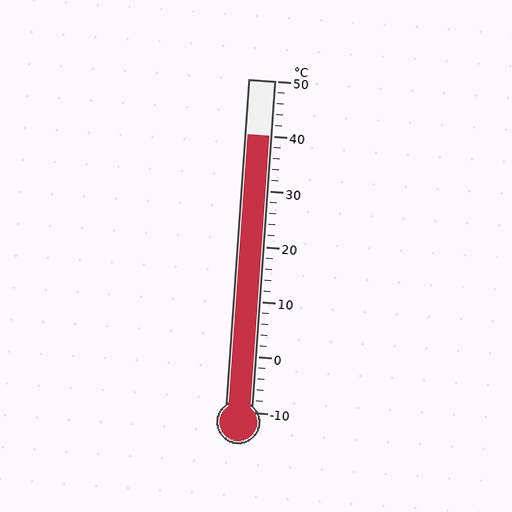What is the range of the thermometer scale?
The thermometer scale ranges from -10°C to 50°C.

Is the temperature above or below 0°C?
The temperature is above 0°C.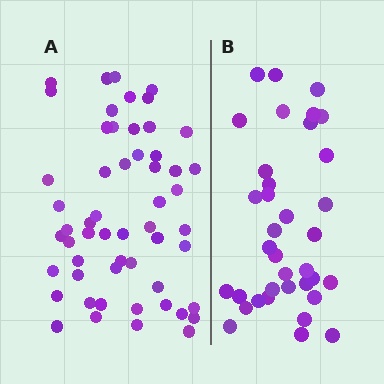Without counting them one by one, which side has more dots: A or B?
Region A (the left region) has more dots.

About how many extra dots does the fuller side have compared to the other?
Region A has approximately 20 more dots than region B.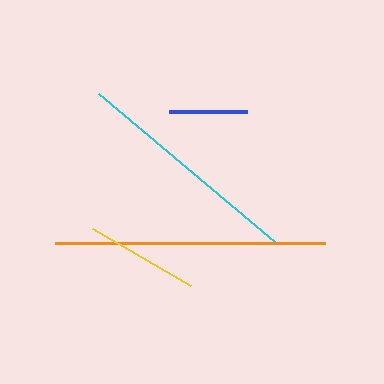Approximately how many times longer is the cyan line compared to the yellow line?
The cyan line is approximately 2.0 times the length of the yellow line.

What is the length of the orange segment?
The orange segment is approximately 270 pixels long.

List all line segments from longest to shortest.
From longest to shortest: orange, cyan, yellow, blue.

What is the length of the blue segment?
The blue segment is approximately 78 pixels long.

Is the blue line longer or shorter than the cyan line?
The cyan line is longer than the blue line.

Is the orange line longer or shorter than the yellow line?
The orange line is longer than the yellow line.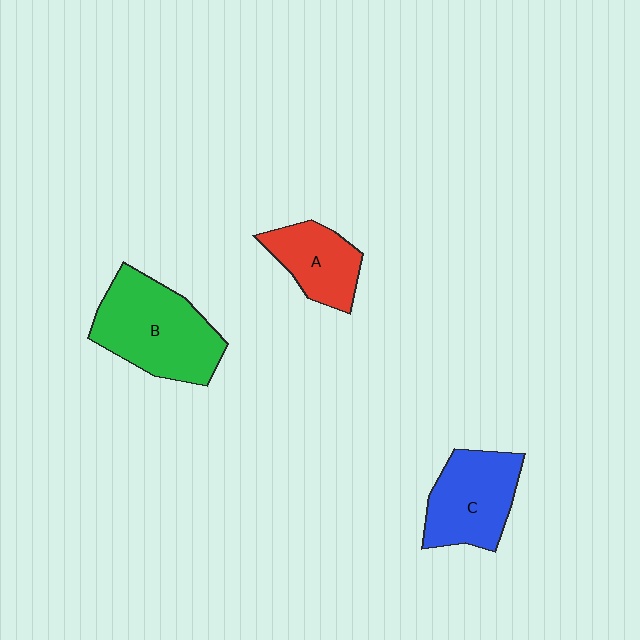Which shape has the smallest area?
Shape A (red).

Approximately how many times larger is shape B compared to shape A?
Approximately 1.7 times.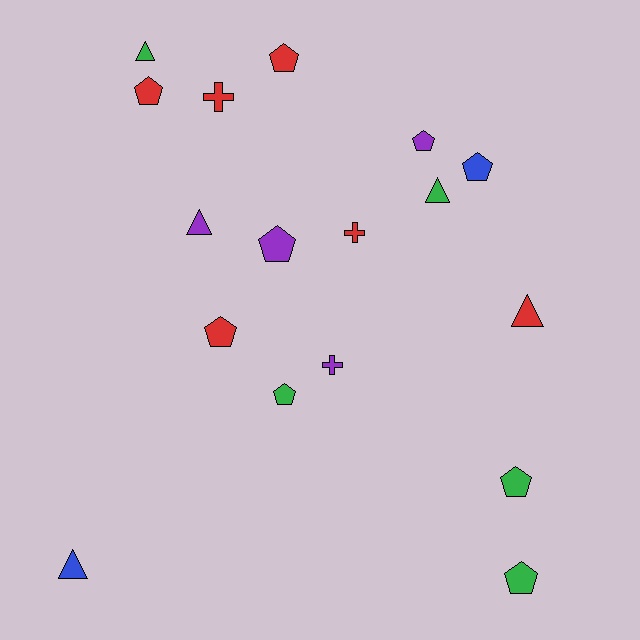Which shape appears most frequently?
Pentagon, with 9 objects.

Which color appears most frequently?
Red, with 6 objects.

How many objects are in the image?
There are 17 objects.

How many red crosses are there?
There are 2 red crosses.